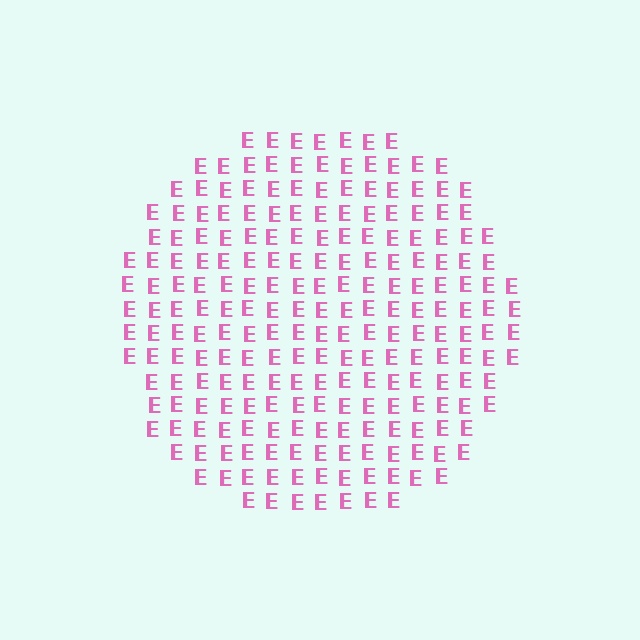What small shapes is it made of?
It is made of small letter E's.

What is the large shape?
The large shape is a circle.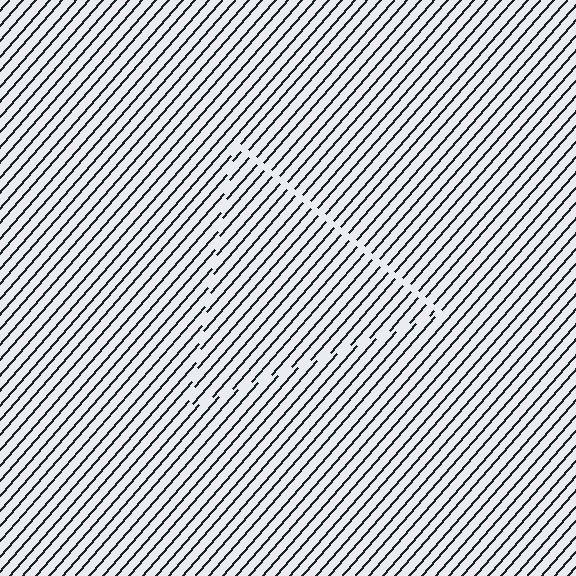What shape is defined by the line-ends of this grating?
An illusory triangle. The interior of the shape contains the same grating, shifted by half a period — the contour is defined by the phase discontinuity where line-ends from the inner and outer gratings abut.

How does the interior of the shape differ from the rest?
The interior of the shape contains the same grating, shifted by half a period — the contour is defined by the phase discontinuity where line-ends from the inner and outer gratings abut.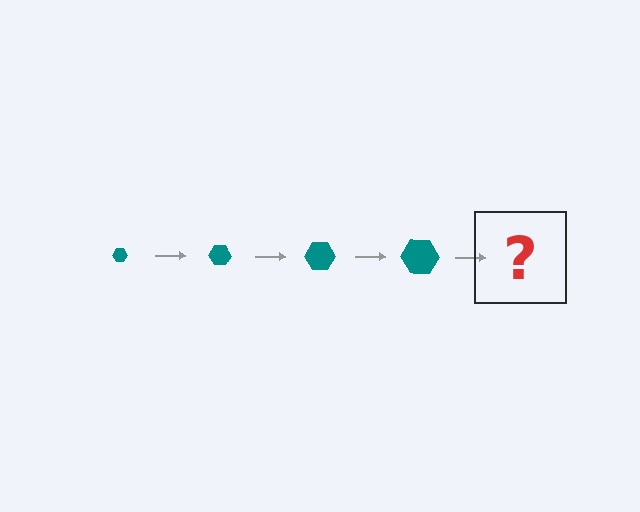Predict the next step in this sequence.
The next step is a teal hexagon, larger than the previous one.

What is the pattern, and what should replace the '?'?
The pattern is that the hexagon gets progressively larger each step. The '?' should be a teal hexagon, larger than the previous one.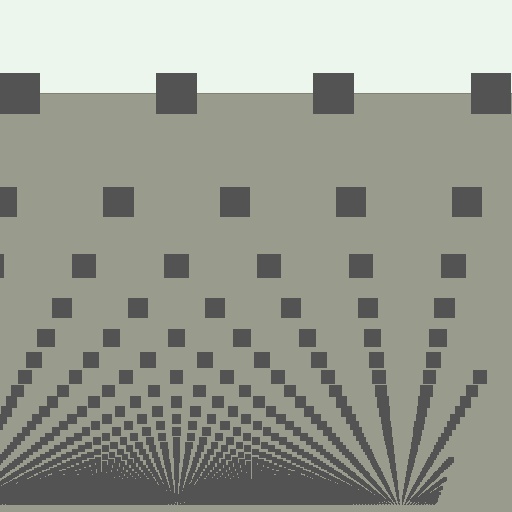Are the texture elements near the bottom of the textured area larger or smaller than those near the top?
Smaller. The gradient is inverted — elements near the bottom are smaller and denser.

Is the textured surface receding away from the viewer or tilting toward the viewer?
The surface appears to tilt toward the viewer. Texture elements get larger and sparser toward the top.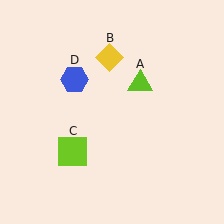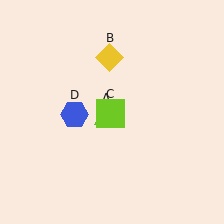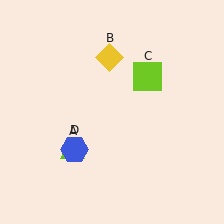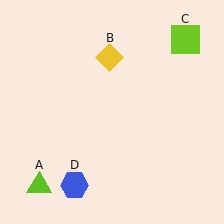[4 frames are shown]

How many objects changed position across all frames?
3 objects changed position: lime triangle (object A), lime square (object C), blue hexagon (object D).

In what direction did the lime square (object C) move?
The lime square (object C) moved up and to the right.